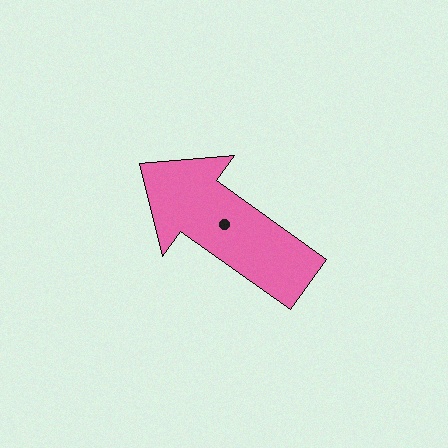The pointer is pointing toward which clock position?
Roughly 10 o'clock.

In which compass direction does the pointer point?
Northwest.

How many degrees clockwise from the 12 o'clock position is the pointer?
Approximately 306 degrees.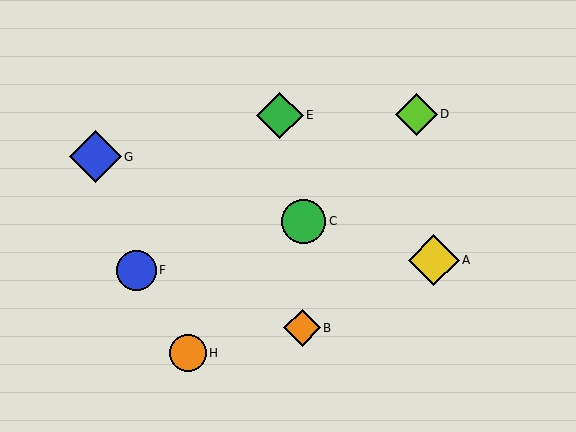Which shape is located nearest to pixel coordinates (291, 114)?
The green diamond (labeled E) at (280, 115) is nearest to that location.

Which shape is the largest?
The blue diamond (labeled G) is the largest.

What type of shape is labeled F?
Shape F is a blue circle.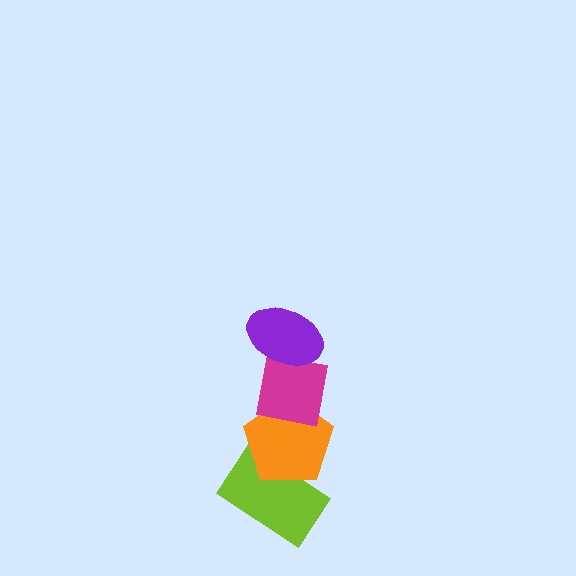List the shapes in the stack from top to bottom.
From top to bottom: the purple ellipse, the magenta square, the orange pentagon, the lime rectangle.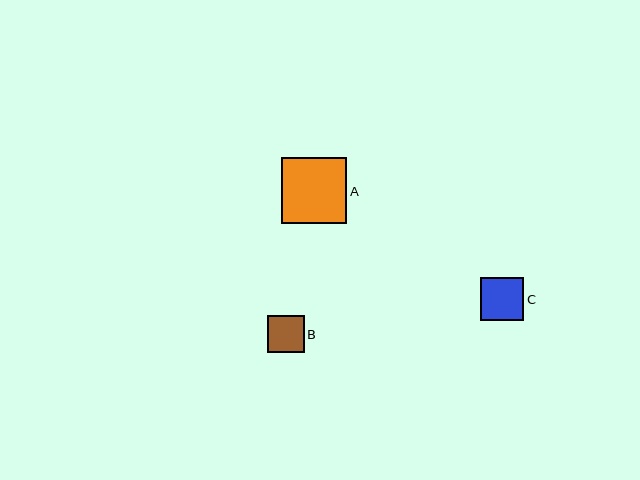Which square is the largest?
Square A is the largest with a size of approximately 65 pixels.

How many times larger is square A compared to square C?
Square A is approximately 1.5 times the size of square C.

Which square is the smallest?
Square B is the smallest with a size of approximately 37 pixels.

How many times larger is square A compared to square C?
Square A is approximately 1.5 times the size of square C.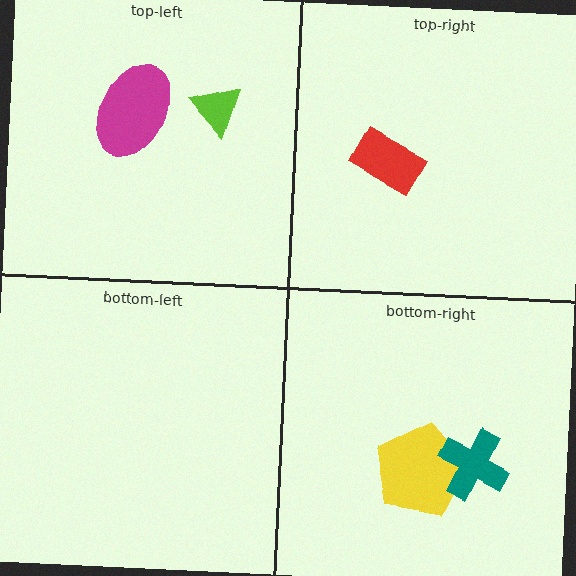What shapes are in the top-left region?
The lime triangle, the magenta ellipse.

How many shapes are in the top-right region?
1.